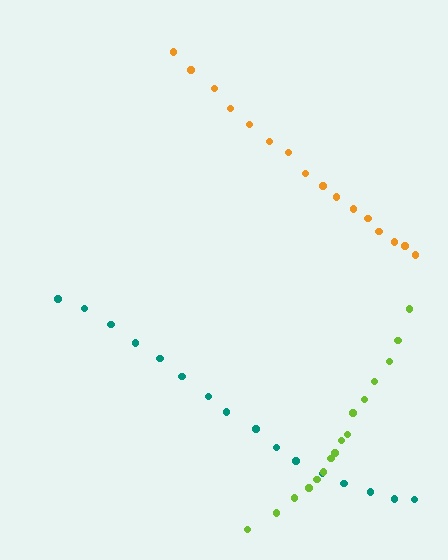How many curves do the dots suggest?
There are 3 distinct paths.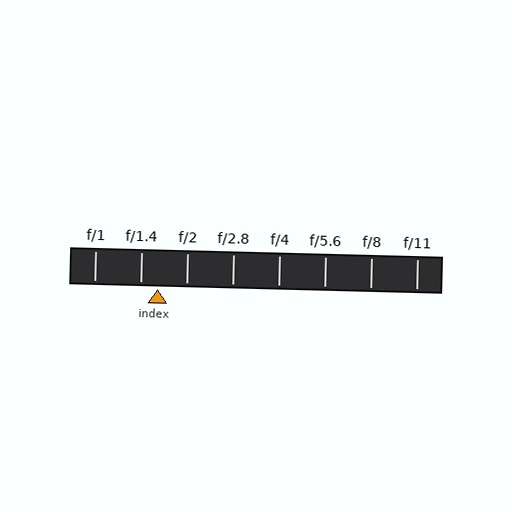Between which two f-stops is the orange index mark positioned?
The index mark is between f/1.4 and f/2.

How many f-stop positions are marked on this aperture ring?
There are 8 f-stop positions marked.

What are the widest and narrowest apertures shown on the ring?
The widest aperture shown is f/1 and the narrowest is f/11.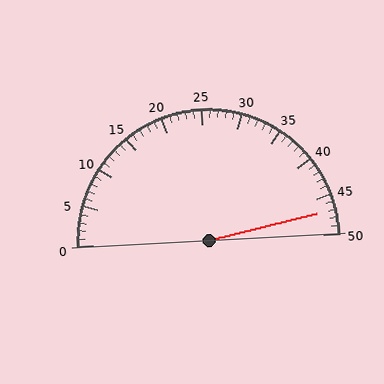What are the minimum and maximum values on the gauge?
The gauge ranges from 0 to 50.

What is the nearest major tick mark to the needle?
The nearest major tick mark is 45.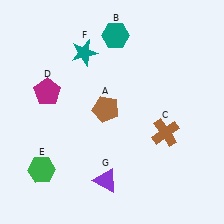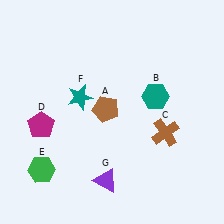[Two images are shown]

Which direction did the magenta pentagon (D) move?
The magenta pentagon (D) moved down.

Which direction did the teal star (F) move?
The teal star (F) moved down.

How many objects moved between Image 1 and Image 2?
3 objects moved between the two images.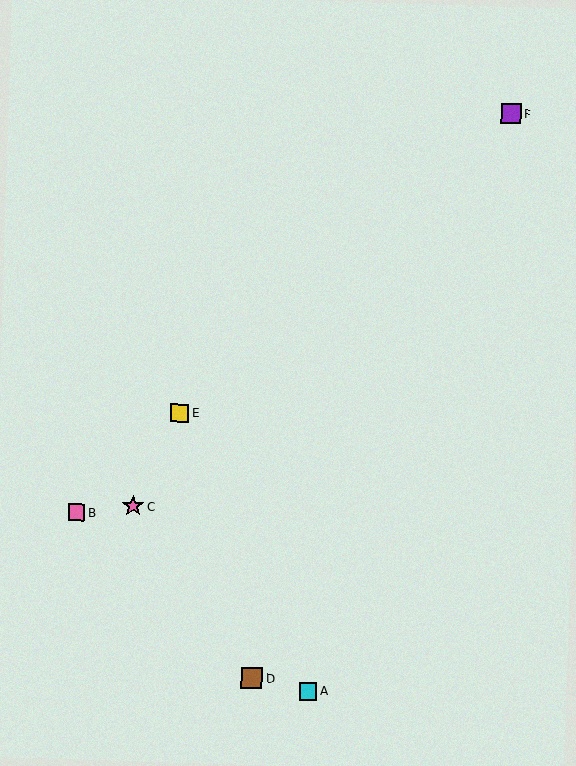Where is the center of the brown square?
The center of the brown square is at (252, 678).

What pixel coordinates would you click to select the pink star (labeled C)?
Click at (133, 506) to select the pink star C.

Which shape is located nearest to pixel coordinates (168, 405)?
The yellow square (labeled E) at (179, 413) is nearest to that location.